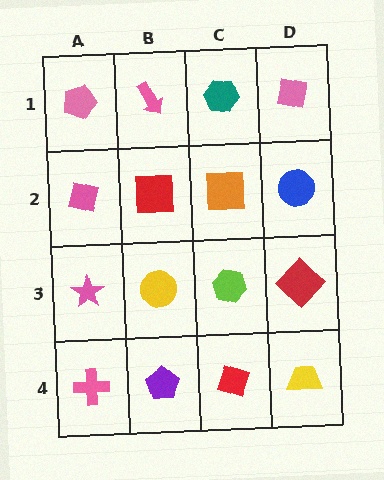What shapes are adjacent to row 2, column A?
A pink pentagon (row 1, column A), a pink star (row 3, column A), a red square (row 2, column B).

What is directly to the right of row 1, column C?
A pink square.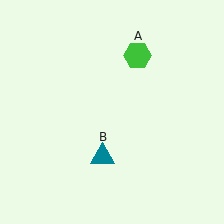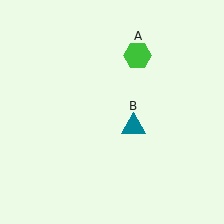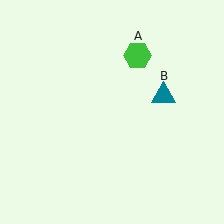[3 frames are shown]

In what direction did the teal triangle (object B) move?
The teal triangle (object B) moved up and to the right.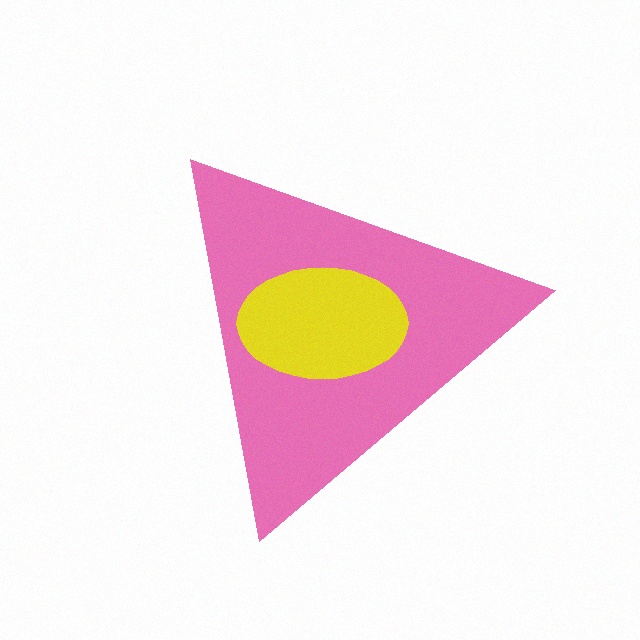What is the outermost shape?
The pink triangle.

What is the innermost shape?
The yellow ellipse.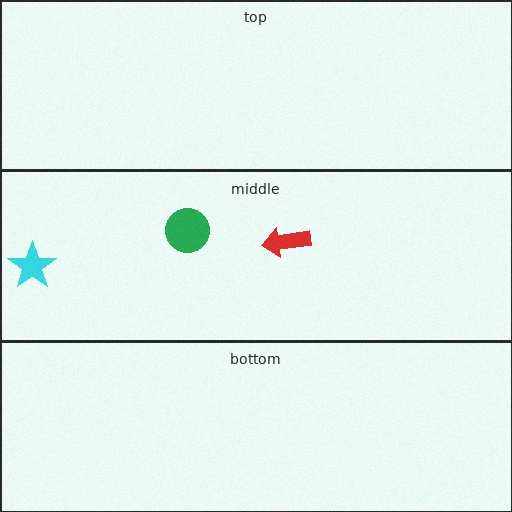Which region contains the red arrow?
The middle region.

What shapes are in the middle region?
The cyan star, the red arrow, the green circle.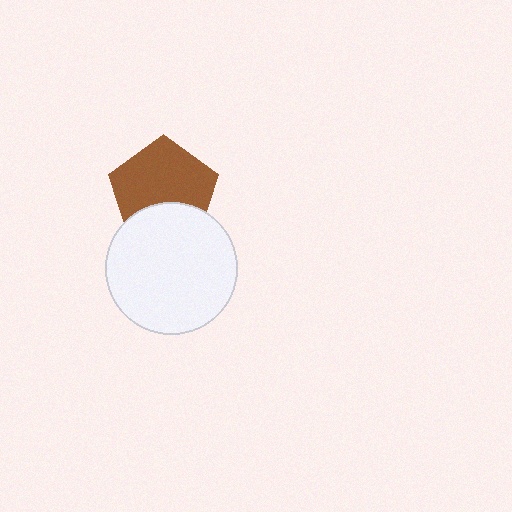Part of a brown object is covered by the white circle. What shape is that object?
It is a pentagon.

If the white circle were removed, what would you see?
You would see the complete brown pentagon.